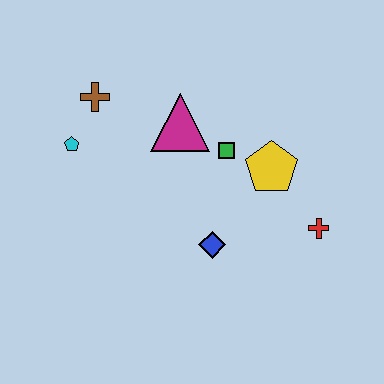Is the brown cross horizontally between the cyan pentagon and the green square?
Yes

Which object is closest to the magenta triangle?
The green square is closest to the magenta triangle.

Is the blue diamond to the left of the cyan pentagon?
No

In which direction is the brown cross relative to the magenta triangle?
The brown cross is to the left of the magenta triangle.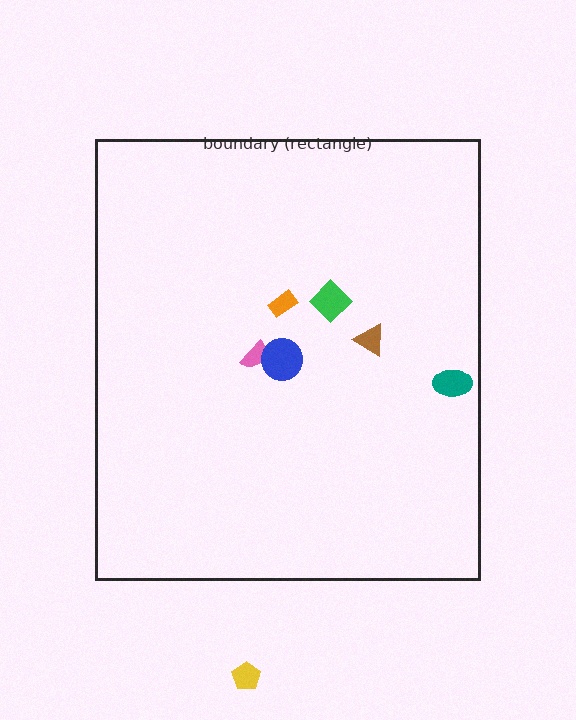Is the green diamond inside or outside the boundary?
Inside.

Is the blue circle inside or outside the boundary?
Inside.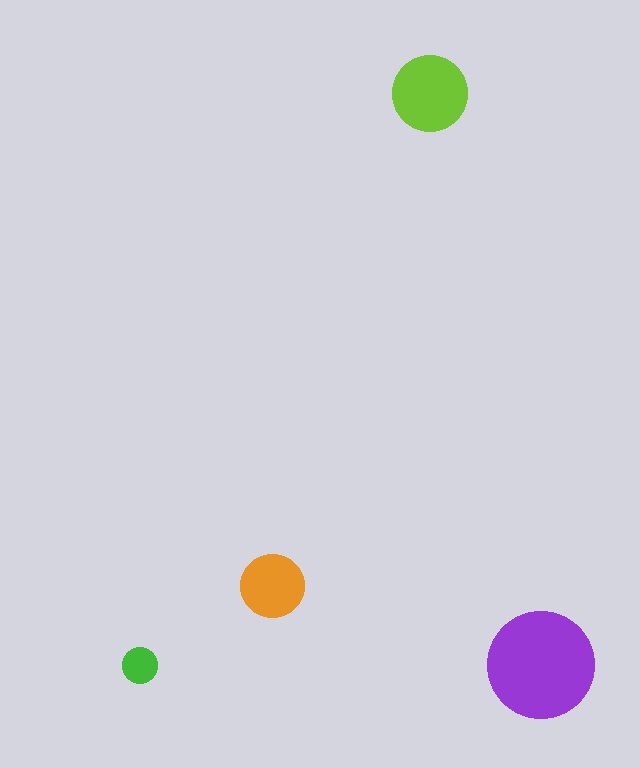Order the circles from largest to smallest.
the purple one, the lime one, the orange one, the green one.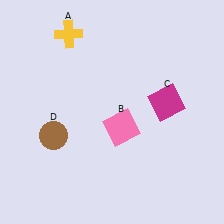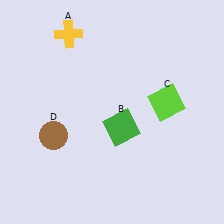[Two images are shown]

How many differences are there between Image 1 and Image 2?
There are 2 differences between the two images.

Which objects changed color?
B changed from pink to green. C changed from magenta to lime.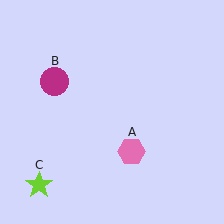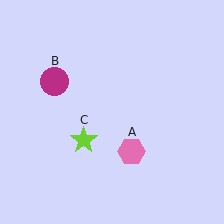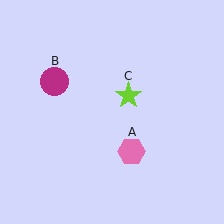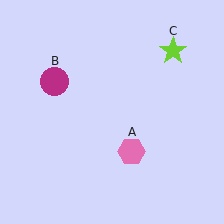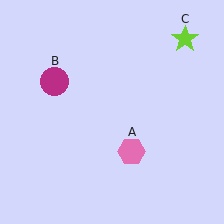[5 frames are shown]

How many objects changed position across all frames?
1 object changed position: lime star (object C).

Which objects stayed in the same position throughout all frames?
Pink hexagon (object A) and magenta circle (object B) remained stationary.